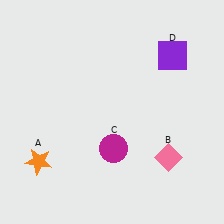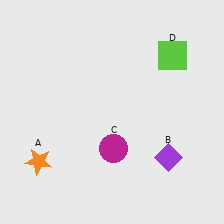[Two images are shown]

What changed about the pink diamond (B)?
In Image 1, B is pink. In Image 2, it changed to purple.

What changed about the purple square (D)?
In Image 1, D is purple. In Image 2, it changed to lime.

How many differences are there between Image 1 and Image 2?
There are 2 differences between the two images.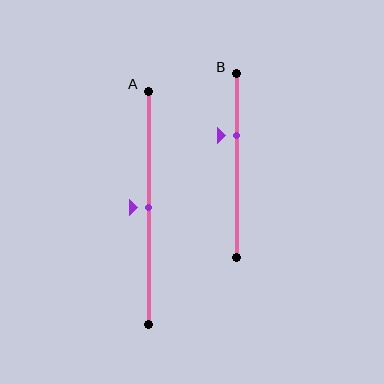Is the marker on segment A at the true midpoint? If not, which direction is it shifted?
Yes, the marker on segment A is at the true midpoint.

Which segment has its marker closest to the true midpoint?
Segment A has its marker closest to the true midpoint.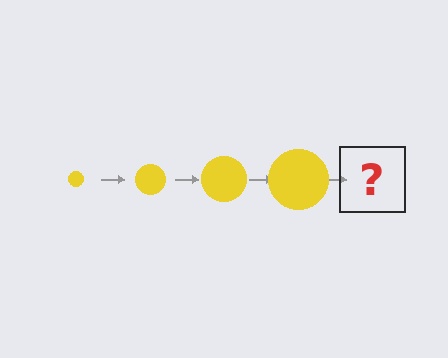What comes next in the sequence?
The next element should be a yellow circle, larger than the previous one.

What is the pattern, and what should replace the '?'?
The pattern is that the circle gets progressively larger each step. The '?' should be a yellow circle, larger than the previous one.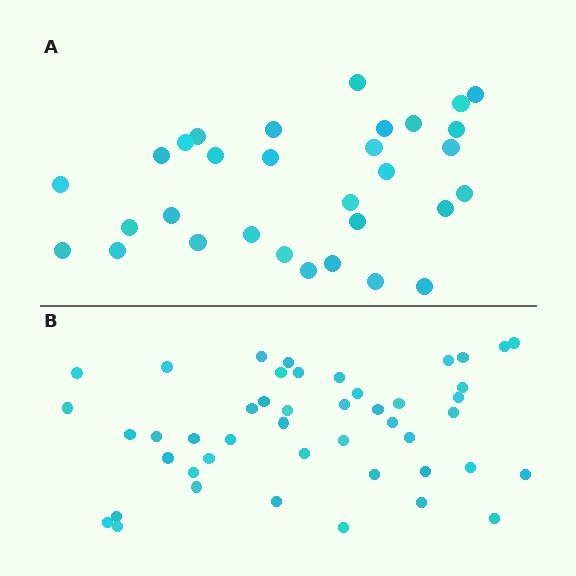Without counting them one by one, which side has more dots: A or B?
Region B (the bottom region) has more dots.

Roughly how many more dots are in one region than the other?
Region B has approximately 15 more dots than region A.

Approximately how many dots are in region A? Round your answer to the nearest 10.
About 30 dots. (The exact count is 31, which rounds to 30.)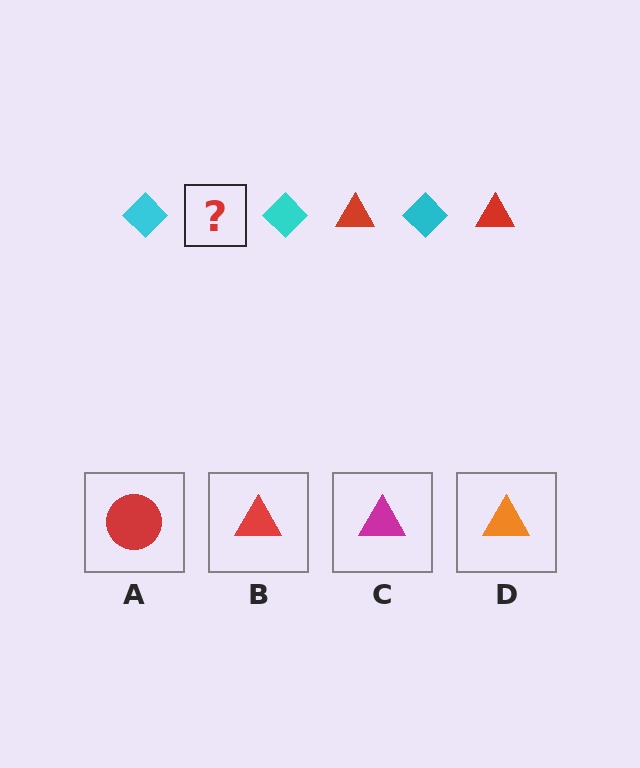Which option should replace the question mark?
Option B.